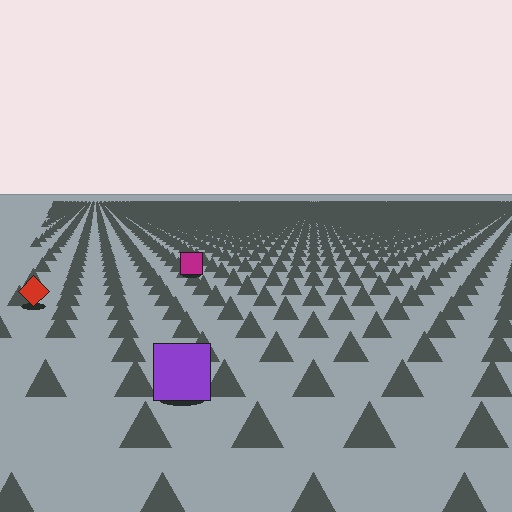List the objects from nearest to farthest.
From nearest to farthest: the purple square, the red diamond, the magenta square.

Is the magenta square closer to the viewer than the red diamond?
No. The red diamond is closer — you can tell from the texture gradient: the ground texture is coarser near it.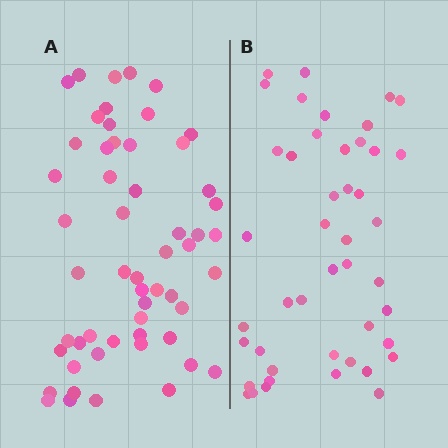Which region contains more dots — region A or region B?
Region A (the left region) has more dots.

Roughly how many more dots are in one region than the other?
Region A has roughly 10 or so more dots than region B.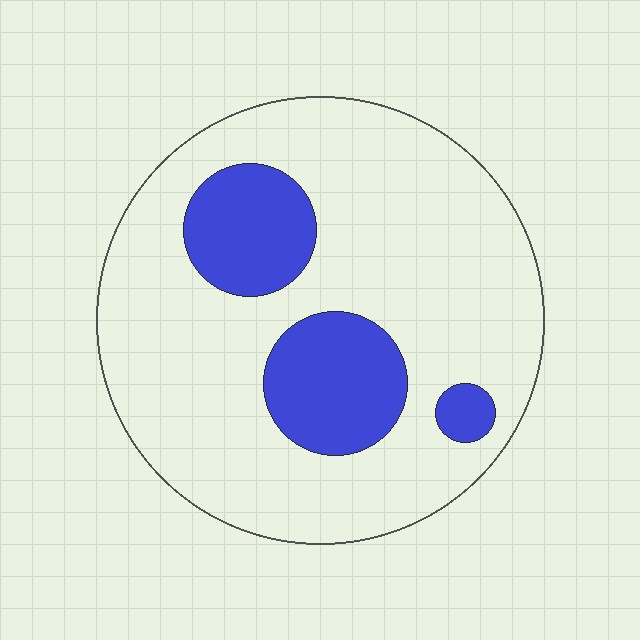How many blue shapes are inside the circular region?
3.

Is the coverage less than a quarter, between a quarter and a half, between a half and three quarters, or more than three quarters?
Less than a quarter.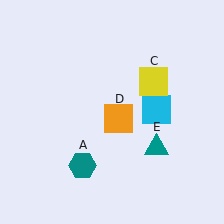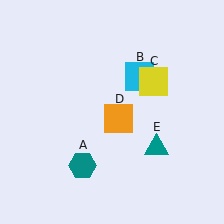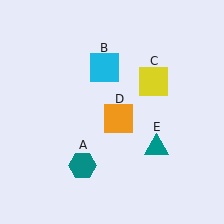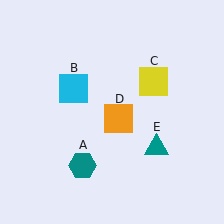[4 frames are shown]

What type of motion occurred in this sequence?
The cyan square (object B) rotated counterclockwise around the center of the scene.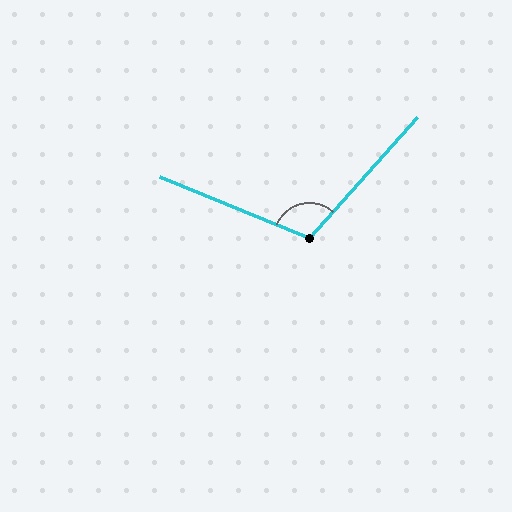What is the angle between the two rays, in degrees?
Approximately 109 degrees.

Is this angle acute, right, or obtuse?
It is obtuse.